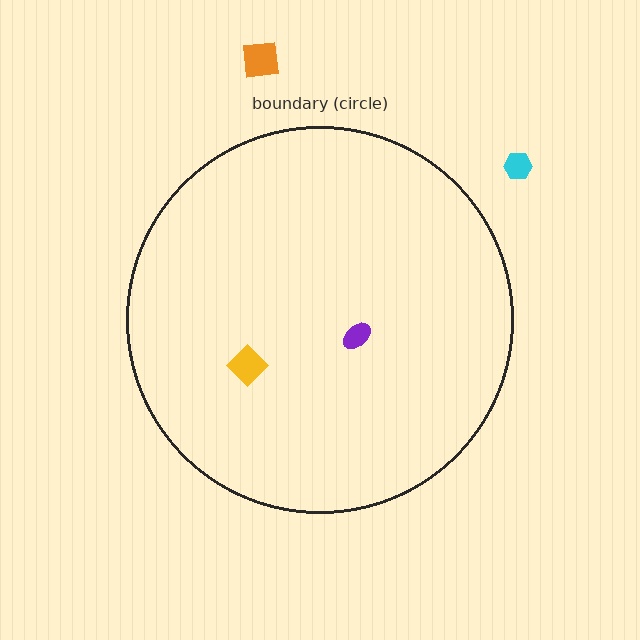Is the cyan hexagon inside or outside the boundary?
Outside.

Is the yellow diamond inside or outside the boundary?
Inside.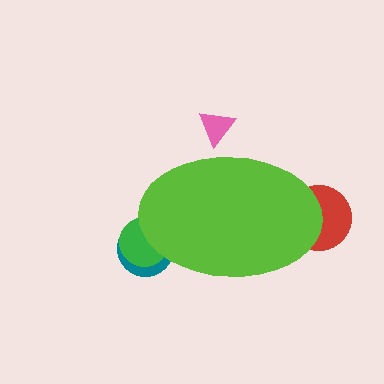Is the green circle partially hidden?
Yes, the green circle is partially hidden behind the lime ellipse.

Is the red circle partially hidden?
Yes, the red circle is partially hidden behind the lime ellipse.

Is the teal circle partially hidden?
Yes, the teal circle is partially hidden behind the lime ellipse.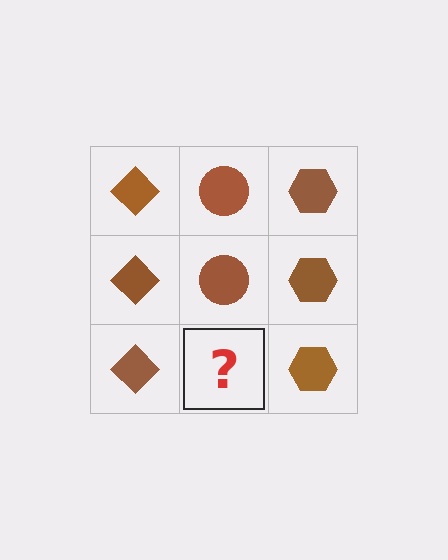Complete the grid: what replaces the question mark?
The question mark should be replaced with a brown circle.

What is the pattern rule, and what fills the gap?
The rule is that each column has a consistent shape. The gap should be filled with a brown circle.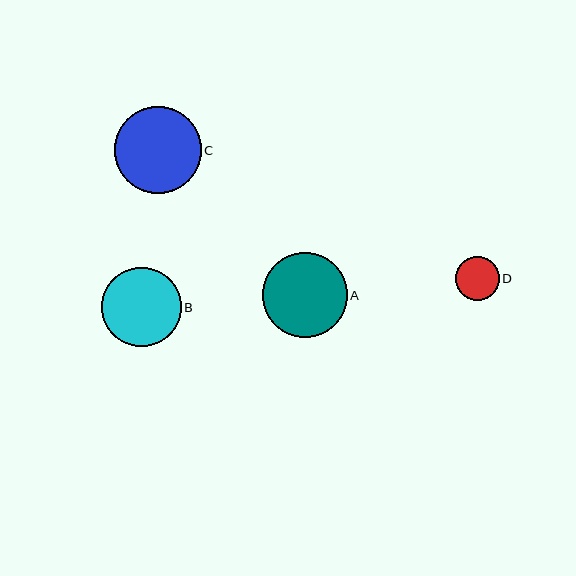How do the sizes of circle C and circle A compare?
Circle C and circle A are approximately the same size.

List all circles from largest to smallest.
From largest to smallest: C, A, B, D.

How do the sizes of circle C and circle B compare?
Circle C and circle B are approximately the same size.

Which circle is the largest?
Circle C is the largest with a size of approximately 87 pixels.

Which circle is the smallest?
Circle D is the smallest with a size of approximately 44 pixels.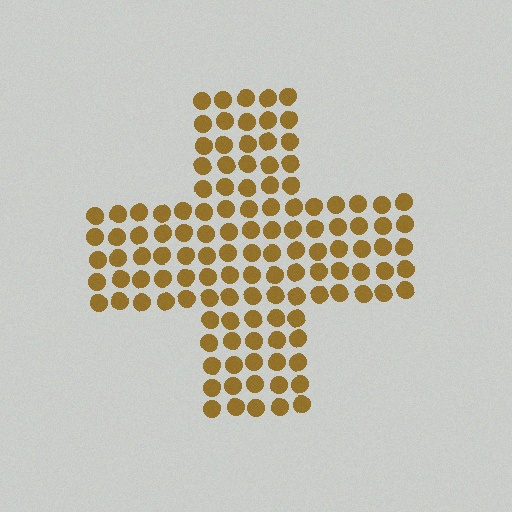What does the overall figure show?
The overall figure shows a cross.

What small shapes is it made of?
It is made of small circles.